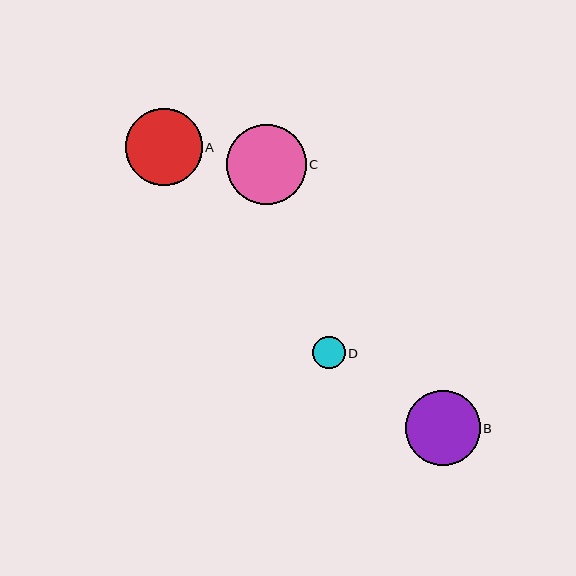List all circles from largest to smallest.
From largest to smallest: C, A, B, D.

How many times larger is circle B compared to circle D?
Circle B is approximately 2.3 times the size of circle D.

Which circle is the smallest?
Circle D is the smallest with a size of approximately 32 pixels.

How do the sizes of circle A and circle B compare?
Circle A and circle B are approximately the same size.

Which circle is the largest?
Circle C is the largest with a size of approximately 80 pixels.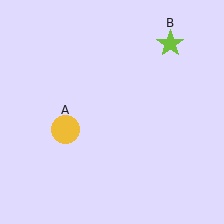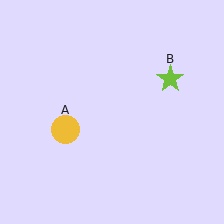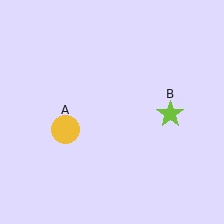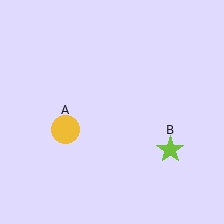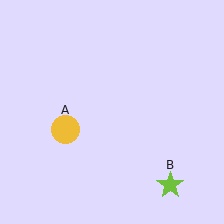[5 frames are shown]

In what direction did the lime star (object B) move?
The lime star (object B) moved down.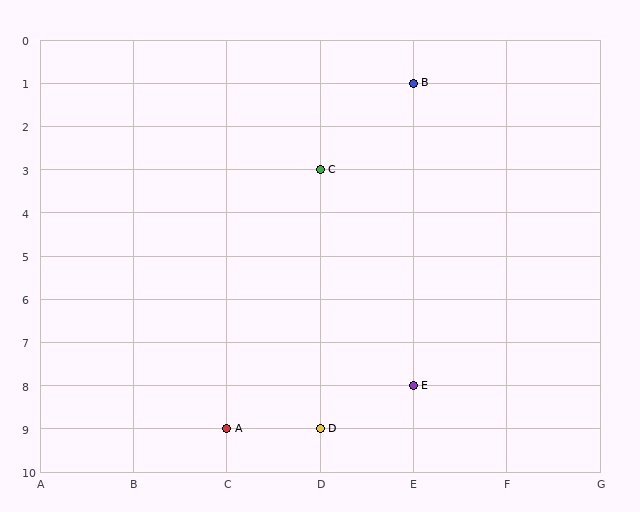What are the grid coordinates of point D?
Point D is at grid coordinates (D, 9).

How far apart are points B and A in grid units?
Points B and A are 2 columns and 8 rows apart (about 8.2 grid units diagonally).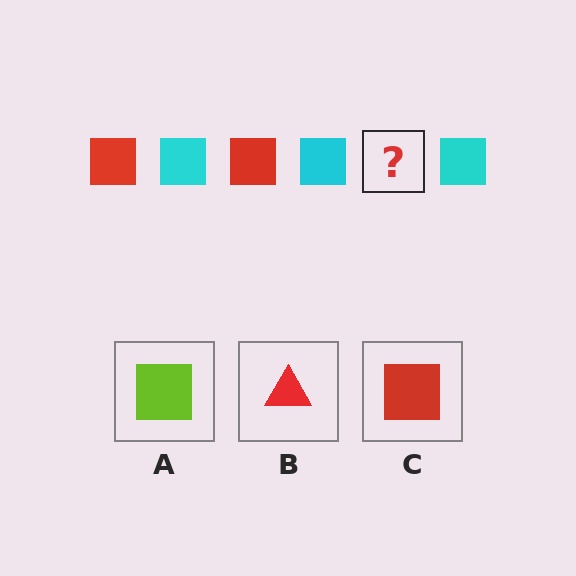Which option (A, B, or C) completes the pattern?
C.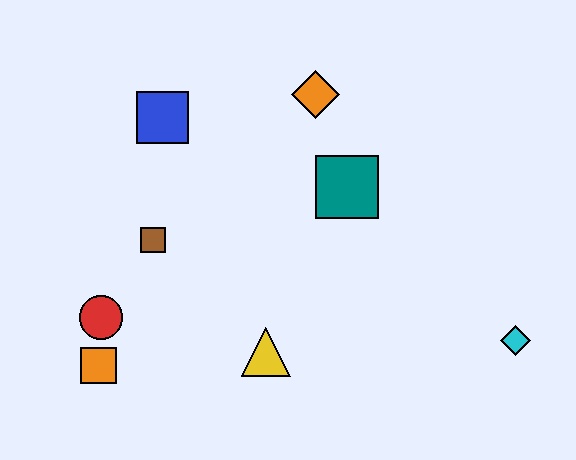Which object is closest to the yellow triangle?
The brown square is closest to the yellow triangle.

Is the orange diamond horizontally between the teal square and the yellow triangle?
Yes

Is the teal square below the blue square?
Yes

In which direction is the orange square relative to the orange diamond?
The orange square is below the orange diamond.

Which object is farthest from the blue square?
The cyan diamond is farthest from the blue square.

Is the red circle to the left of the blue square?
Yes